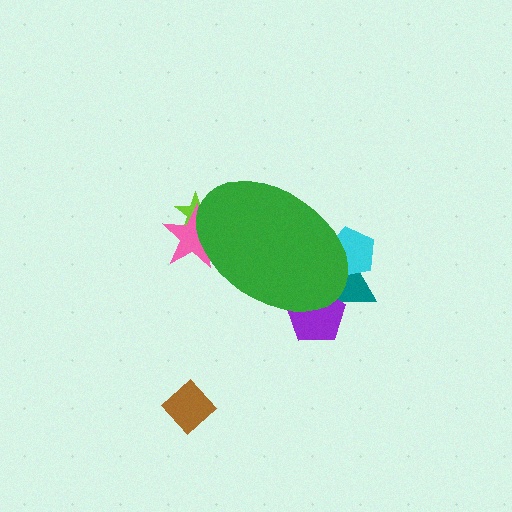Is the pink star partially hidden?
Yes, the pink star is partially hidden behind the green ellipse.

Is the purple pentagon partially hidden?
Yes, the purple pentagon is partially hidden behind the green ellipse.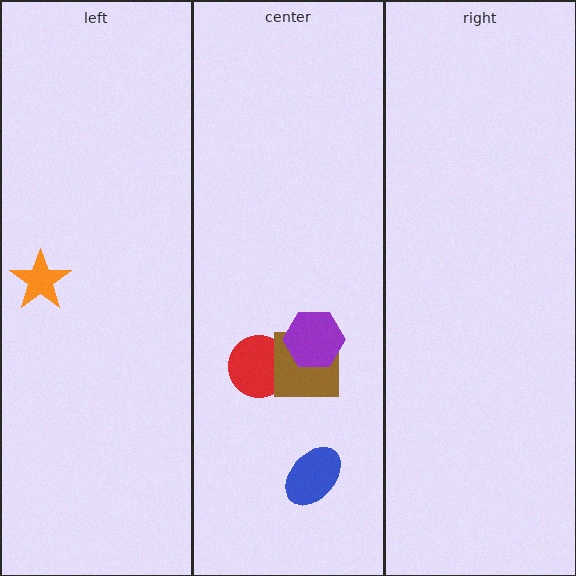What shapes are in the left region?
The orange star.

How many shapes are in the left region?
1.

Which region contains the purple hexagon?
The center region.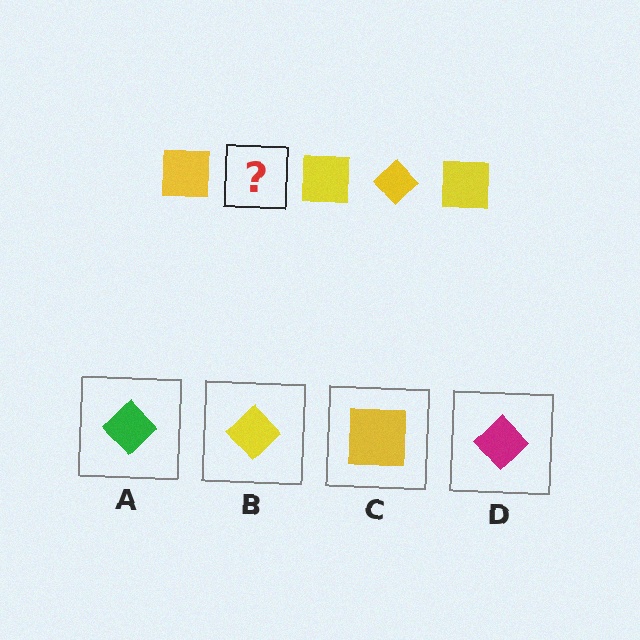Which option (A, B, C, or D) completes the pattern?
B.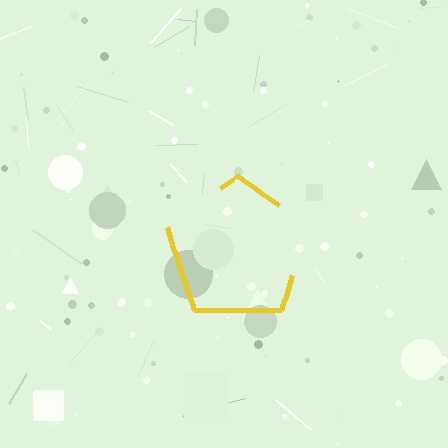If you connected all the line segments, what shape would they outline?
They would outline a pentagon.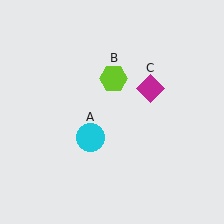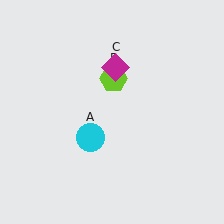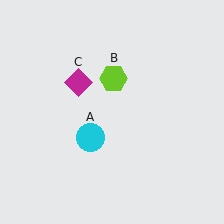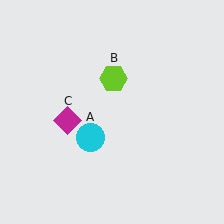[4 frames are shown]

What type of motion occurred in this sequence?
The magenta diamond (object C) rotated counterclockwise around the center of the scene.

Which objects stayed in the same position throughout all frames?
Cyan circle (object A) and lime hexagon (object B) remained stationary.